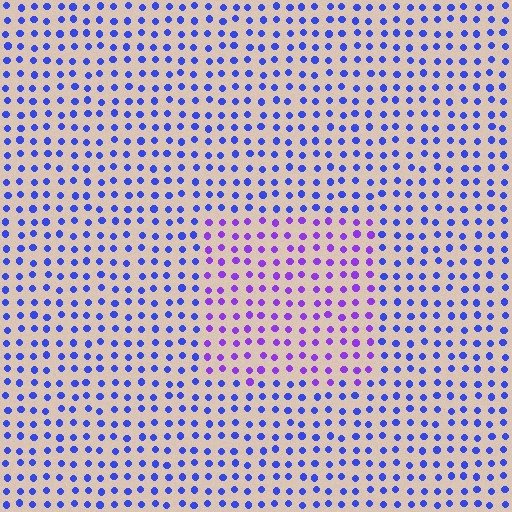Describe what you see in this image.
The image is filled with small blue elements in a uniform arrangement. A rectangle-shaped region is visible where the elements are tinted to a slightly different hue, forming a subtle color boundary.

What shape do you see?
I see a rectangle.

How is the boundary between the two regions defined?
The boundary is defined purely by a slight shift in hue (about 38 degrees). Spacing, size, and orientation are identical on both sides.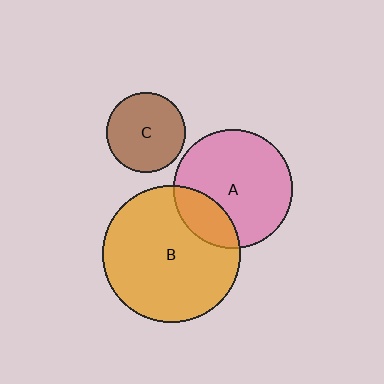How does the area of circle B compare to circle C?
Approximately 3.0 times.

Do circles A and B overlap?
Yes.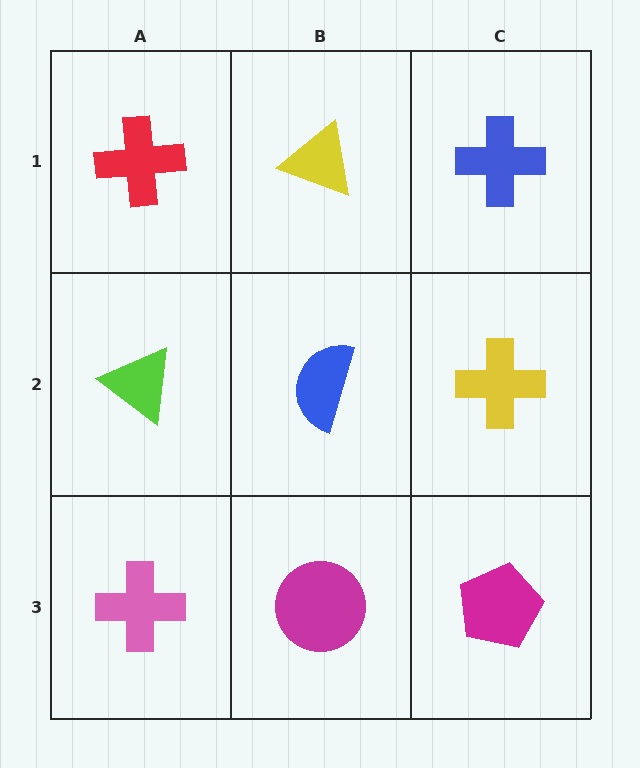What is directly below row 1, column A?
A lime triangle.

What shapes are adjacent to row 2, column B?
A yellow triangle (row 1, column B), a magenta circle (row 3, column B), a lime triangle (row 2, column A), a yellow cross (row 2, column C).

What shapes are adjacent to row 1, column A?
A lime triangle (row 2, column A), a yellow triangle (row 1, column B).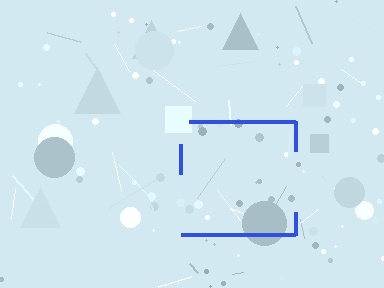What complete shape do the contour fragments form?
The contour fragments form a square.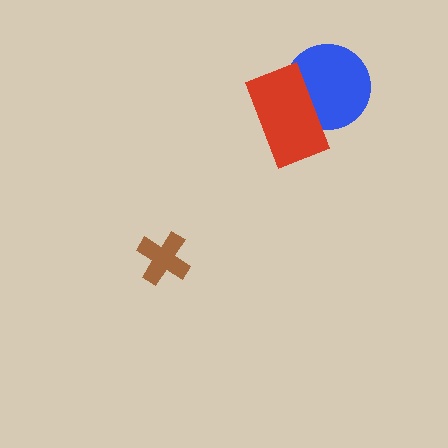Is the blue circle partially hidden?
Yes, it is partially covered by another shape.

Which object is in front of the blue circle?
The red rectangle is in front of the blue circle.